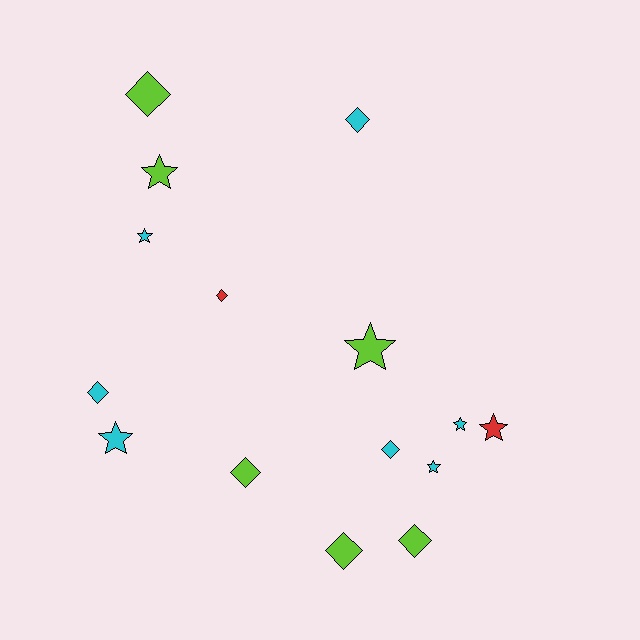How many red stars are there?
There is 1 red star.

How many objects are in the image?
There are 15 objects.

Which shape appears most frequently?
Diamond, with 8 objects.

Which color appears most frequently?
Cyan, with 7 objects.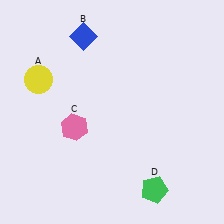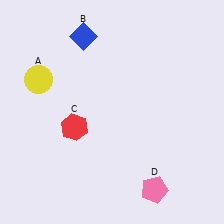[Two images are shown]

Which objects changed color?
C changed from pink to red. D changed from green to pink.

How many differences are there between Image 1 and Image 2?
There are 2 differences between the two images.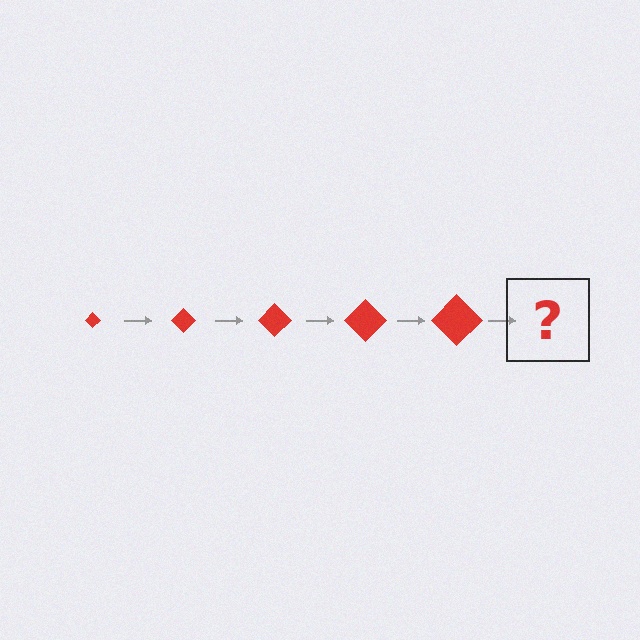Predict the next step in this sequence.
The next step is a red diamond, larger than the previous one.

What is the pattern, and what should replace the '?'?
The pattern is that the diamond gets progressively larger each step. The '?' should be a red diamond, larger than the previous one.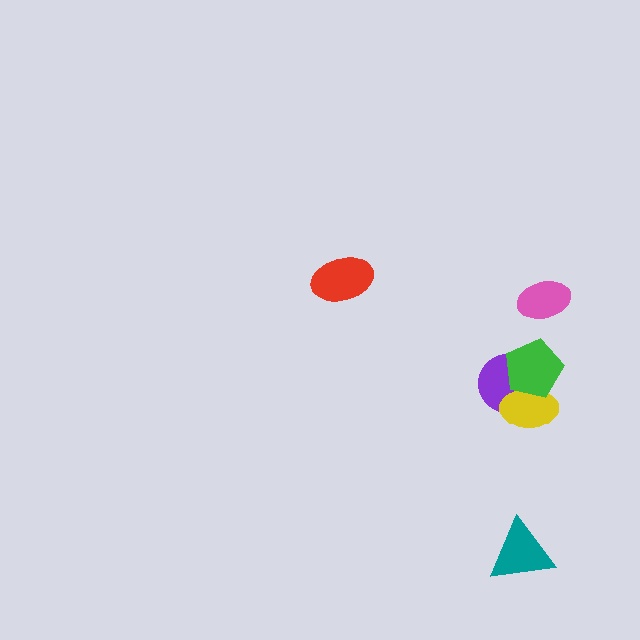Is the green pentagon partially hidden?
No, no other shape covers it.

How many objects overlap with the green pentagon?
2 objects overlap with the green pentagon.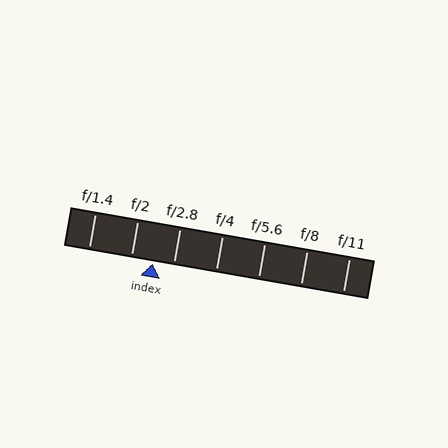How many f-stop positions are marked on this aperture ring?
There are 7 f-stop positions marked.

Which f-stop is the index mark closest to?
The index mark is closest to f/2.8.